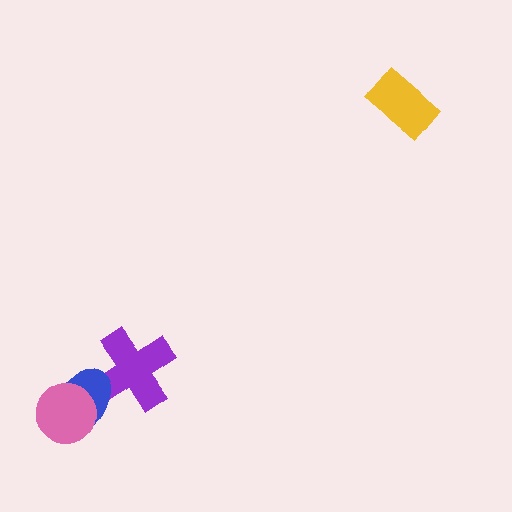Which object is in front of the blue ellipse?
The pink circle is in front of the blue ellipse.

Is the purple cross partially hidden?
Yes, it is partially covered by another shape.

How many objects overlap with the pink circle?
1 object overlaps with the pink circle.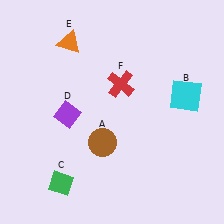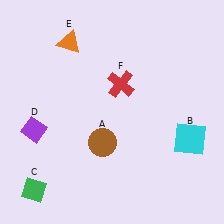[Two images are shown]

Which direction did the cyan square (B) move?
The cyan square (B) moved down.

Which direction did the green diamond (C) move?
The green diamond (C) moved left.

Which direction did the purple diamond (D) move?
The purple diamond (D) moved left.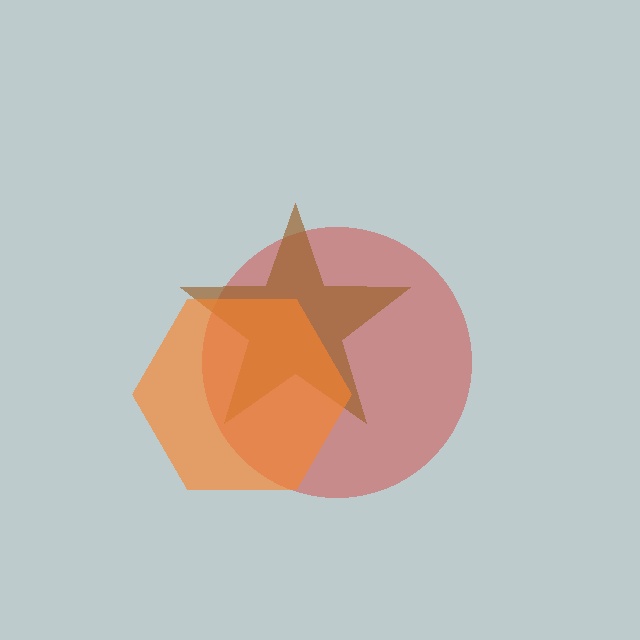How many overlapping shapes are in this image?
There are 3 overlapping shapes in the image.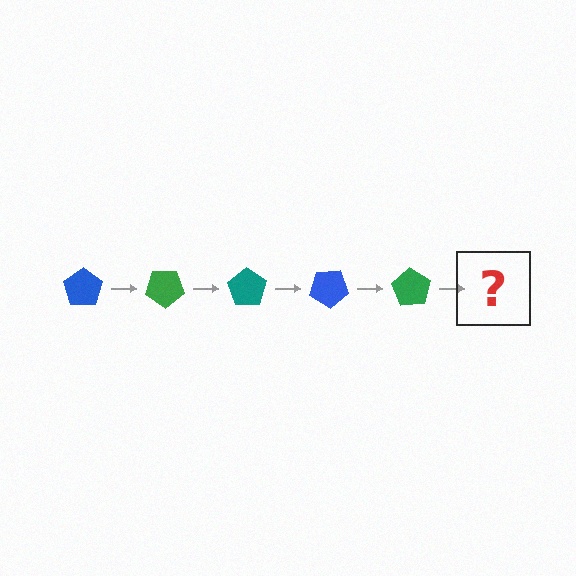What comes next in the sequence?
The next element should be a teal pentagon, rotated 175 degrees from the start.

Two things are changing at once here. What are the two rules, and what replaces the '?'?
The two rules are that it rotates 35 degrees each step and the color cycles through blue, green, and teal. The '?' should be a teal pentagon, rotated 175 degrees from the start.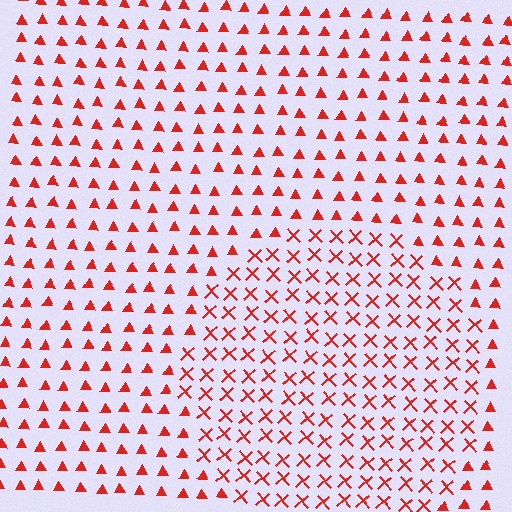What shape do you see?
I see a circle.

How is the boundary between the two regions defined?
The boundary is defined by a change in element shape: X marks inside vs. triangles outside. All elements share the same color and spacing.